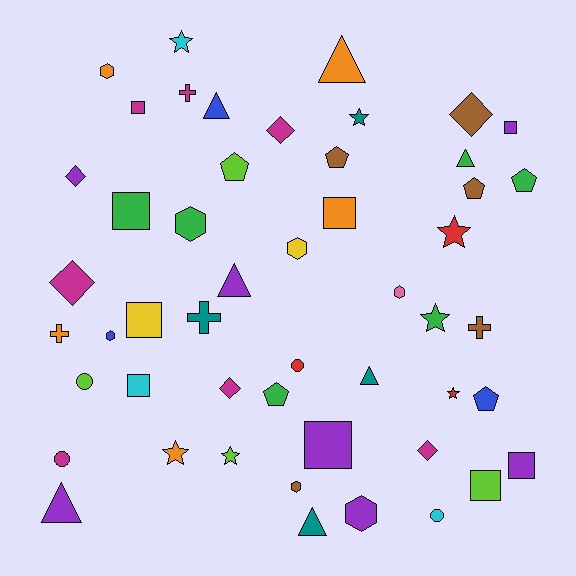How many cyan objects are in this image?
There are 3 cyan objects.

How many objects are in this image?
There are 50 objects.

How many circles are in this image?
There are 4 circles.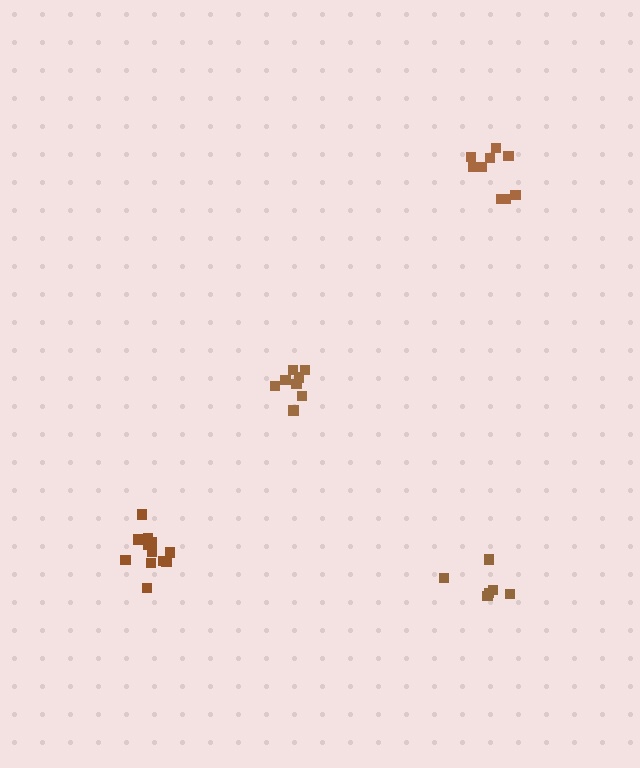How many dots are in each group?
Group 1: 8 dots, Group 2: 12 dots, Group 3: 10 dots, Group 4: 6 dots (36 total).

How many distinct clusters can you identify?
There are 4 distinct clusters.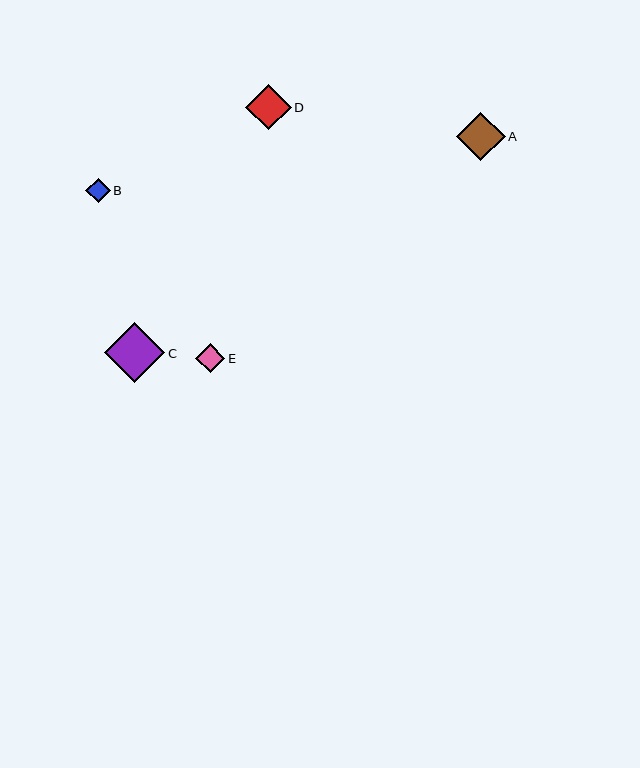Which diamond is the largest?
Diamond C is the largest with a size of approximately 61 pixels.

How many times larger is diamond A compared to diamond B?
Diamond A is approximately 2.0 times the size of diamond B.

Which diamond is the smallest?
Diamond B is the smallest with a size of approximately 25 pixels.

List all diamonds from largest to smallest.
From largest to smallest: C, A, D, E, B.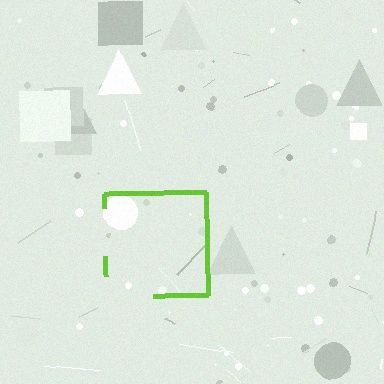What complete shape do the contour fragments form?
The contour fragments form a square.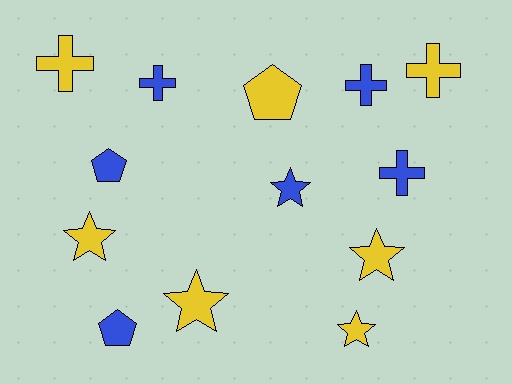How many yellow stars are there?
There are 4 yellow stars.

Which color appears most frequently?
Yellow, with 7 objects.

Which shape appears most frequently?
Cross, with 5 objects.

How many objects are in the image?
There are 13 objects.